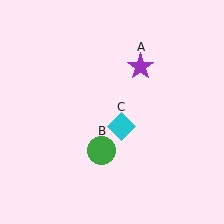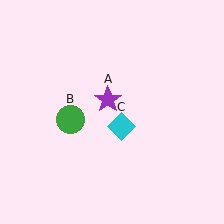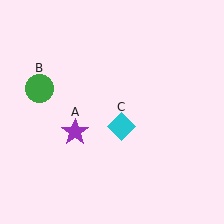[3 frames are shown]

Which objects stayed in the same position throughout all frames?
Cyan diamond (object C) remained stationary.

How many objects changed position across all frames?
2 objects changed position: purple star (object A), green circle (object B).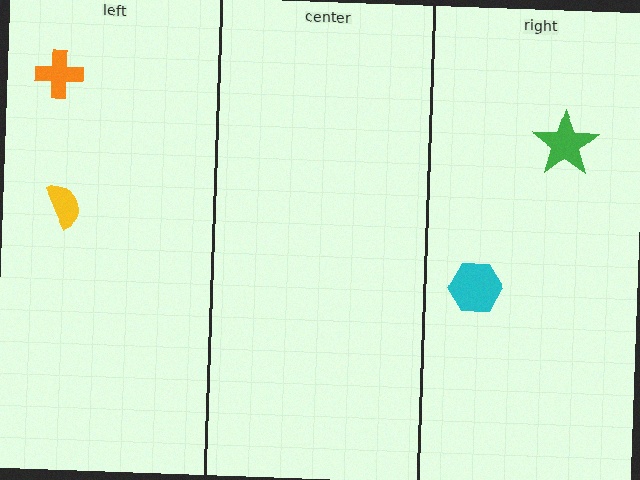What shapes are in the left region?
The orange cross, the yellow semicircle.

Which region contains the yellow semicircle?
The left region.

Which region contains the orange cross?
The left region.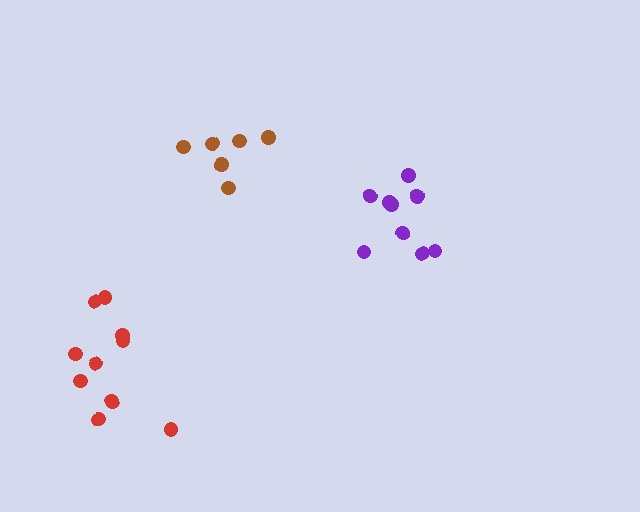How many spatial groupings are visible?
There are 3 spatial groupings.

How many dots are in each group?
Group 1: 9 dots, Group 2: 6 dots, Group 3: 10 dots (25 total).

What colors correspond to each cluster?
The clusters are colored: purple, brown, red.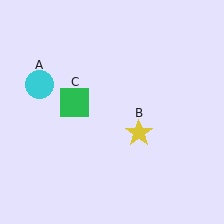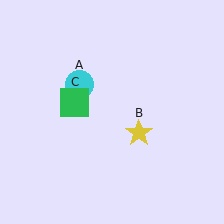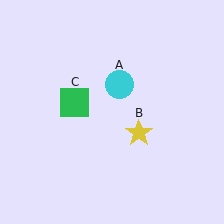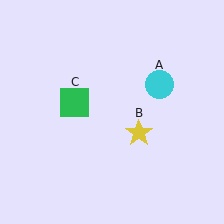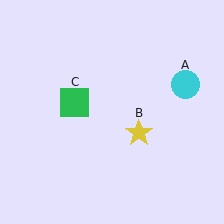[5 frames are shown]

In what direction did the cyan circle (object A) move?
The cyan circle (object A) moved right.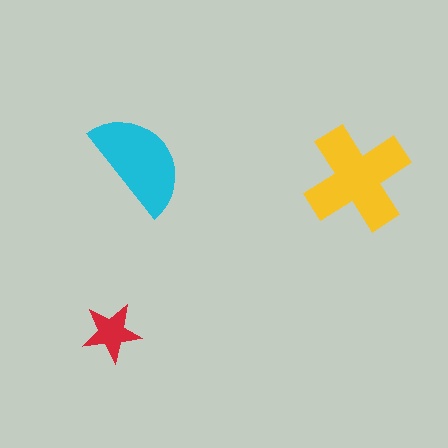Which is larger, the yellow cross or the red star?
The yellow cross.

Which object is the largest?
The yellow cross.